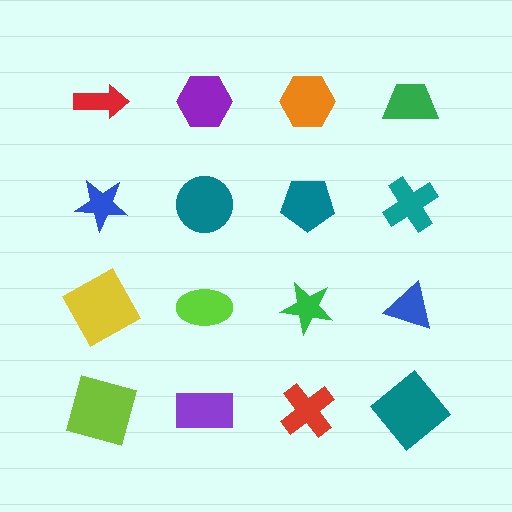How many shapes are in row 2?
4 shapes.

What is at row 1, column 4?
A green trapezoid.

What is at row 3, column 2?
A lime ellipse.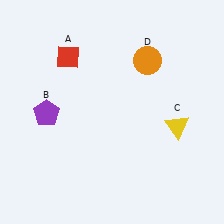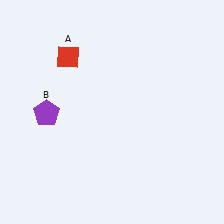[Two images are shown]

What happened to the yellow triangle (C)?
The yellow triangle (C) was removed in Image 2. It was in the bottom-right area of Image 1.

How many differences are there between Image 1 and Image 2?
There are 2 differences between the two images.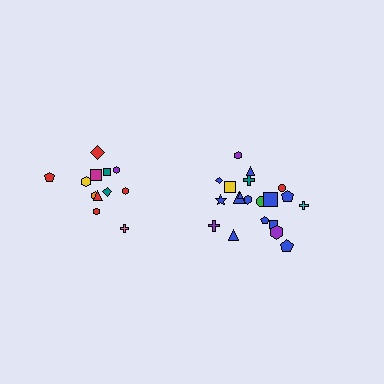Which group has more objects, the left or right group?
The right group.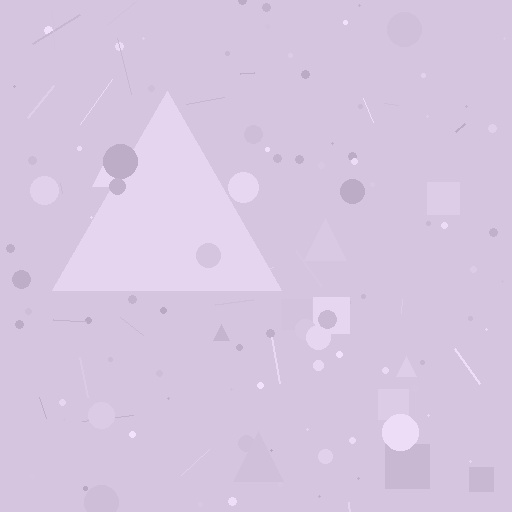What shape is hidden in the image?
A triangle is hidden in the image.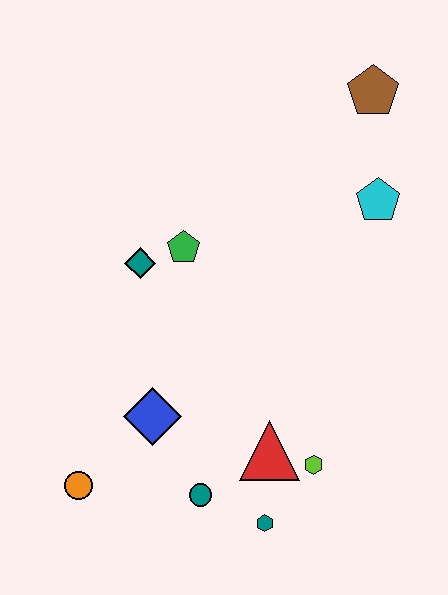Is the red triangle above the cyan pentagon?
No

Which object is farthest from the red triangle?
The brown pentagon is farthest from the red triangle.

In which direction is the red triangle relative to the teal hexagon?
The red triangle is above the teal hexagon.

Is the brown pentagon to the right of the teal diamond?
Yes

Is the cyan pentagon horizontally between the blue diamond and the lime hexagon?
No